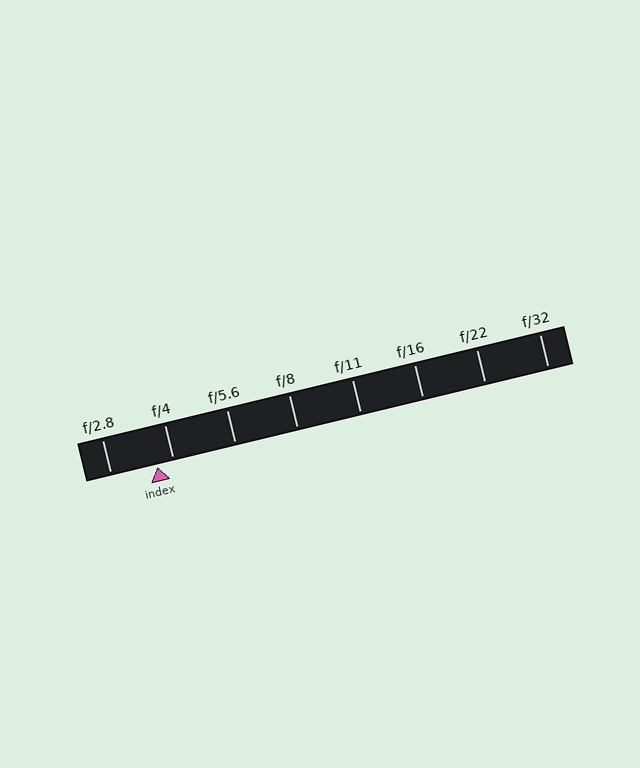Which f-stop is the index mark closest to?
The index mark is closest to f/4.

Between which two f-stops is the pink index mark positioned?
The index mark is between f/2.8 and f/4.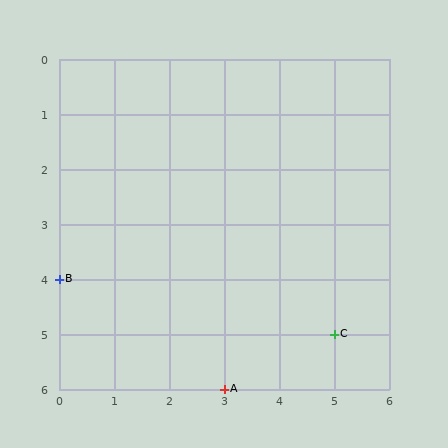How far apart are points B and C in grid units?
Points B and C are 5 columns and 1 row apart (about 5.1 grid units diagonally).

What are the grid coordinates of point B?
Point B is at grid coordinates (0, 4).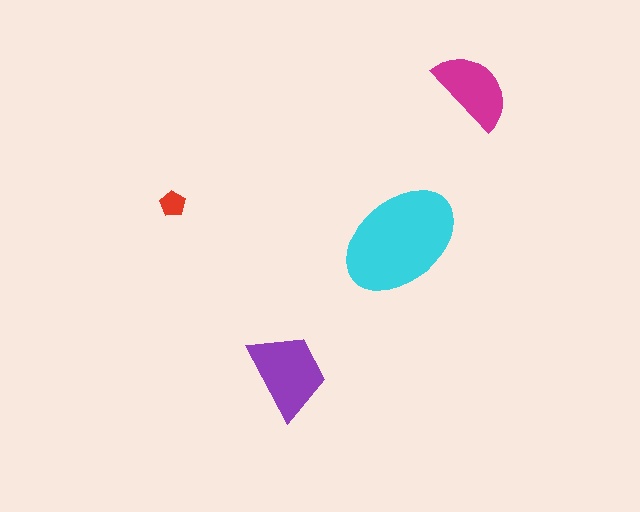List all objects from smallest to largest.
The red pentagon, the magenta semicircle, the purple trapezoid, the cyan ellipse.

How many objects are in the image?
There are 4 objects in the image.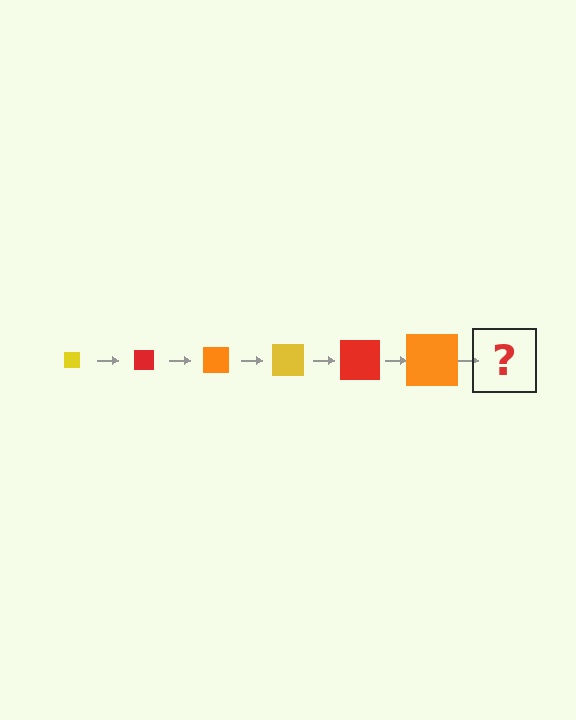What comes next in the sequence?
The next element should be a yellow square, larger than the previous one.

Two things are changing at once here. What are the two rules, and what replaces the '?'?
The two rules are that the square grows larger each step and the color cycles through yellow, red, and orange. The '?' should be a yellow square, larger than the previous one.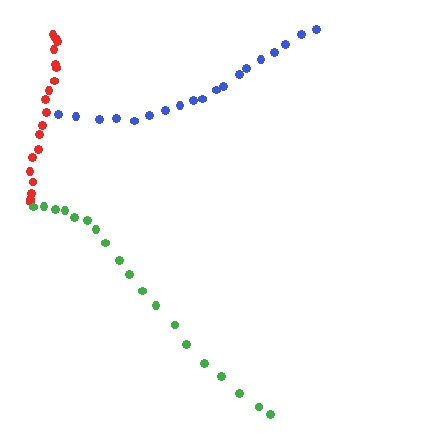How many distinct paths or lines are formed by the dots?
There are 3 distinct paths.